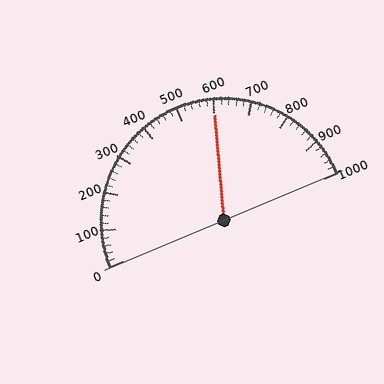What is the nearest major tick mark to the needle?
The nearest major tick mark is 600.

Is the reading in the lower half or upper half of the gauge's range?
The reading is in the upper half of the range (0 to 1000).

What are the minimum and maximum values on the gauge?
The gauge ranges from 0 to 1000.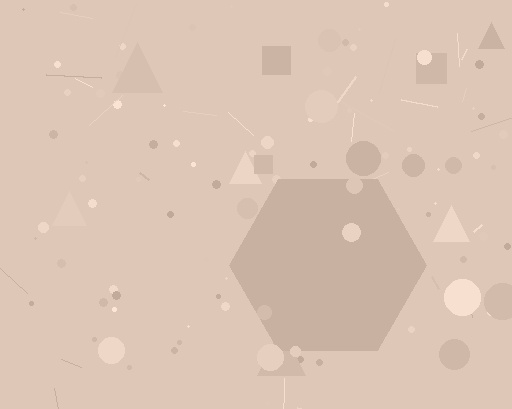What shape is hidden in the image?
A hexagon is hidden in the image.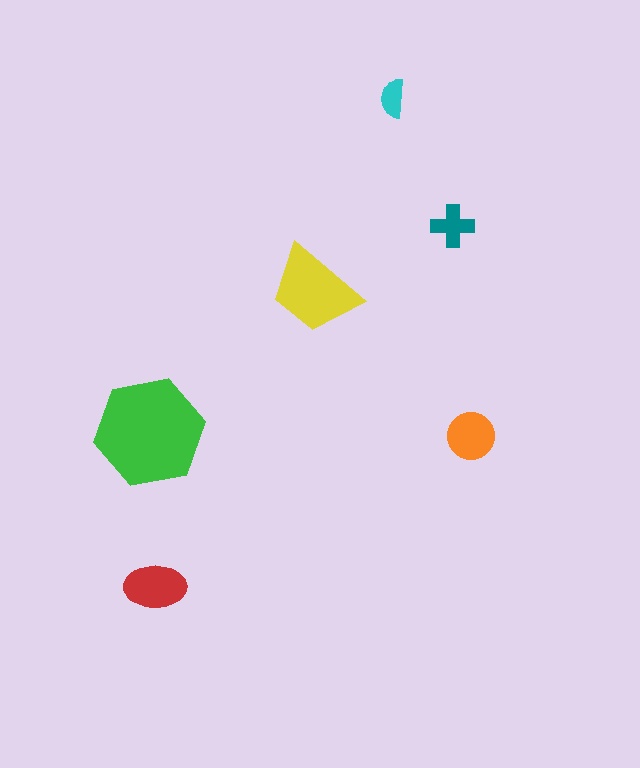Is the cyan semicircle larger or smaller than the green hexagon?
Smaller.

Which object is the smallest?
The cyan semicircle.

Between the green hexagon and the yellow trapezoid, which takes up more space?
The green hexagon.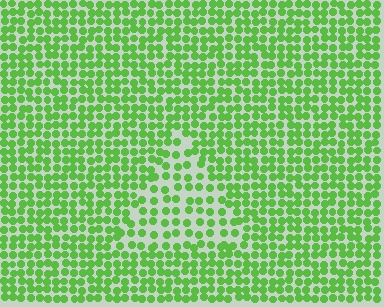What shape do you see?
I see a triangle.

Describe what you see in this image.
The image contains small lime elements arranged at two different densities. A triangle-shaped region is visible where the elements are less densely packed than the surrounding area.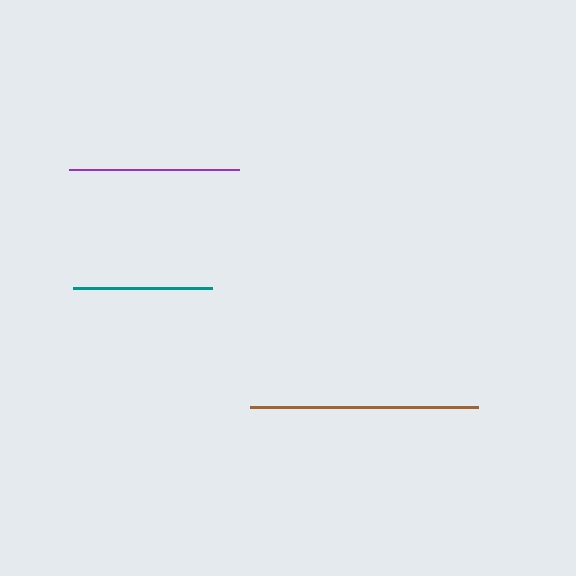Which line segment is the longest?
The brown line is the longest at approximately 228 pixels.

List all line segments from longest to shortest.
From longest to shortest: brown, purple, teal.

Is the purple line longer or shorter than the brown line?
The brown line is longer than the purple line.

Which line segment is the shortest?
The teal line is the shortest at approximately 139 pixels.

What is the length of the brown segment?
The brown segment is approximately 228 pixels long.